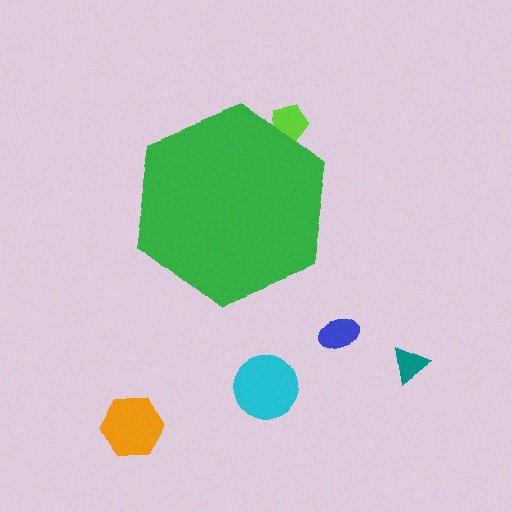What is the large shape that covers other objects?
A green hexagon.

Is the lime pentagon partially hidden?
Yes, the lime pentagon is partially hidden behind the green hexagon.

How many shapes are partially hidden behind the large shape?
1 shape is partially hidden.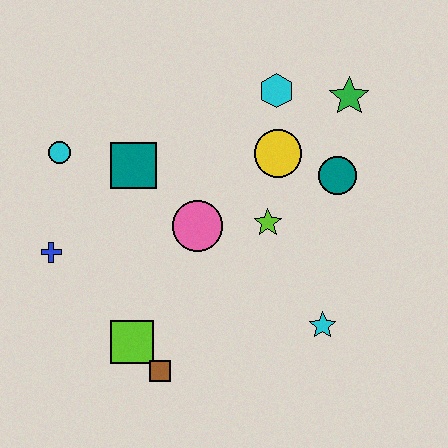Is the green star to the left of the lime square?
No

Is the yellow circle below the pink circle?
No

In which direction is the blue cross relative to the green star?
The blue cross is to the left of the green star.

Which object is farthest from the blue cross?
The green star is farthest from the blue cross.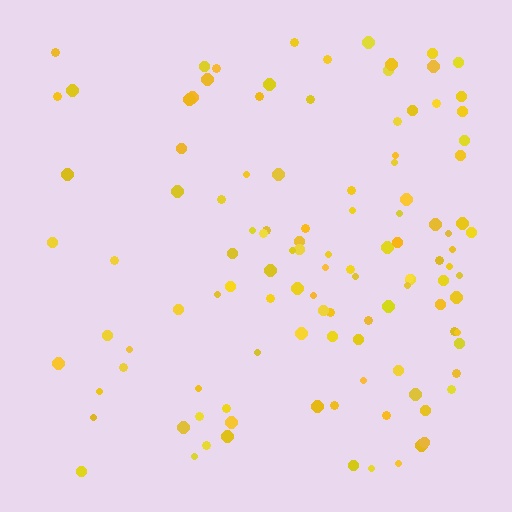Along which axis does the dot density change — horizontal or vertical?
Horizontal.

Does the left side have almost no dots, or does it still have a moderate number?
Still a moderate number, just noticeably fewer than the right.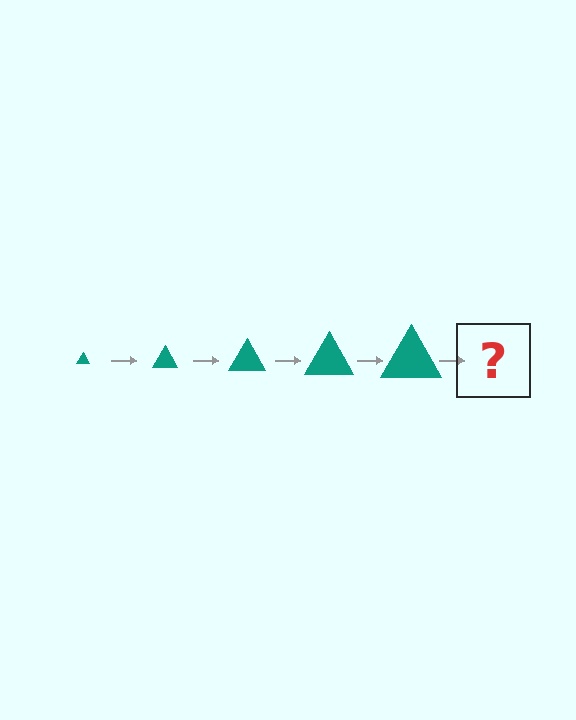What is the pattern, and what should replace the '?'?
The pattern is that the triangle gets progressively larger each step. The '?' should be a teal triangle, larger than the previous one.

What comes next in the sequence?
The next element should be a teal triangle, larger than the previous one.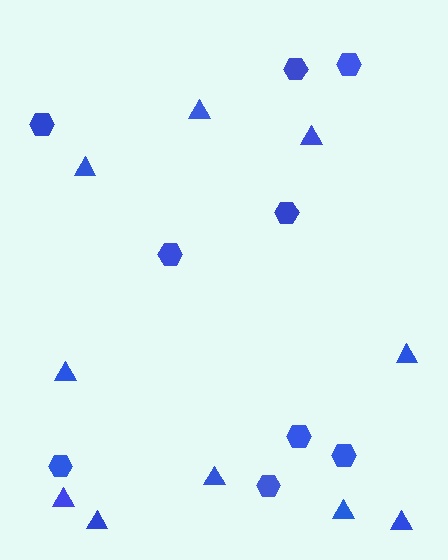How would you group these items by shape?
There are 2 groups: one group of hexagons (9) and one group of triangles (10).